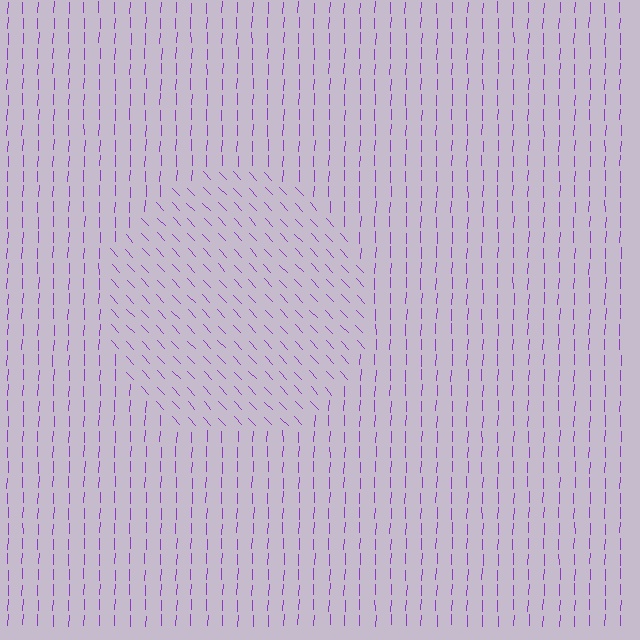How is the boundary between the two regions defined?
The boundary is defined purely by a change in line orientation (approximately 45 degrees difference). All lines are the same color and thickness.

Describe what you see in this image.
The image is filled with small purple line segments. A circle region in the image has lines oriented differently from the surrounding lines, creating a visible texture boundary.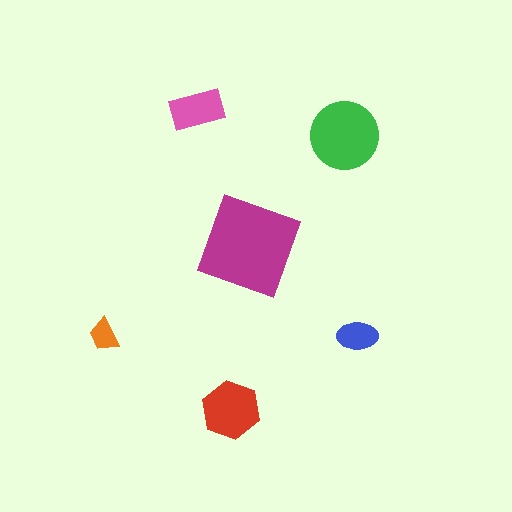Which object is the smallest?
The orange trapezoid.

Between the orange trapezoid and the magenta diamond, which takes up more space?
The magenta diamond.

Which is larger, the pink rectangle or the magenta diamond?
The magenta diamond.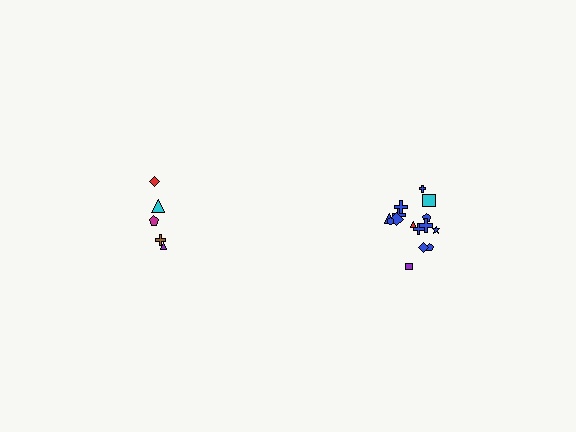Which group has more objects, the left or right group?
The right group.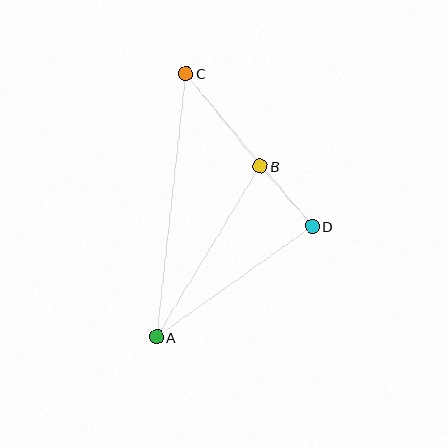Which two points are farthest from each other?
Points A and C are farthest from each other.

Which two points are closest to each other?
Points B and D are closest to each other.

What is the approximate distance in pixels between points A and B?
The distance between A and B is approximately 200 pixels.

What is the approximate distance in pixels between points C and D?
The distance between C and D is approximately 198 pixels.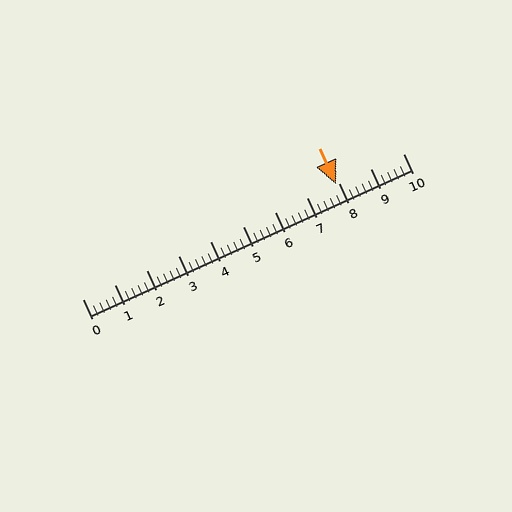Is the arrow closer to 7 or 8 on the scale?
The arrow is closer to 8.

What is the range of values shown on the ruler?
The ruler shows values from 0 to 10.